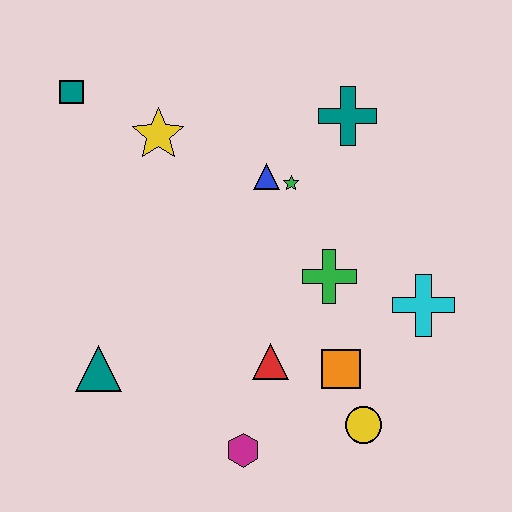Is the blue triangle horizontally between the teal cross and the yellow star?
Yes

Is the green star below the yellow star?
Yes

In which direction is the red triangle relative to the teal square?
The red triangle is below the teal square.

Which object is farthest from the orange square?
The teal square is farthest from the orange square.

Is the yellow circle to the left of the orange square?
No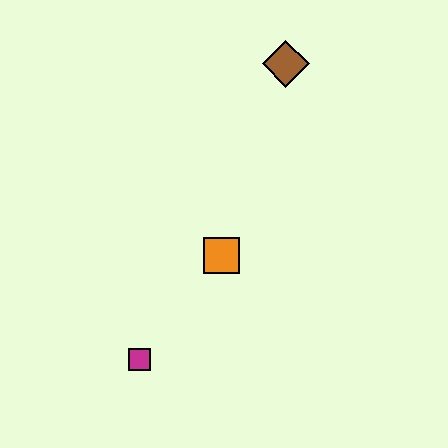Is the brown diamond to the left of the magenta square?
No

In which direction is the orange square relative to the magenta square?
The orange square is above the magenta square.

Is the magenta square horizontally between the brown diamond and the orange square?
No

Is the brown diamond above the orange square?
Yes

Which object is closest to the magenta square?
The orange square is closest to the magenta square.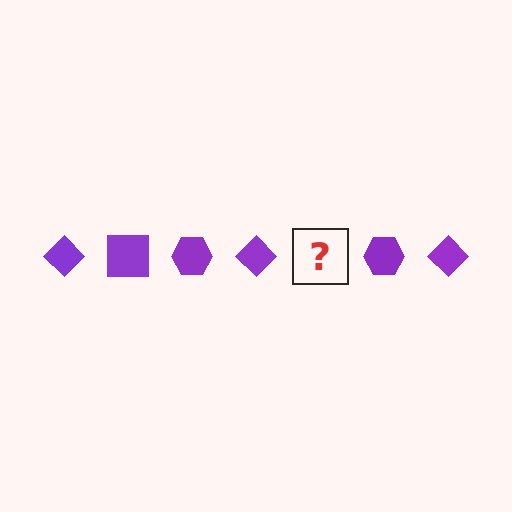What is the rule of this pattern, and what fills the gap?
The rule is that the pattern cycles through diamond, square, hexagon shapes in purple. The gap should be filled with a purple square.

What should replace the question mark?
The question mark should be replaced with a purple square.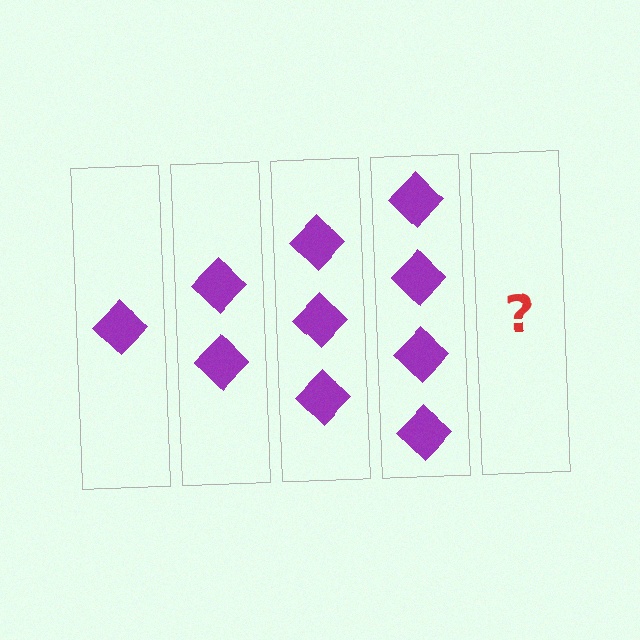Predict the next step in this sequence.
The next step is 5 diamonds.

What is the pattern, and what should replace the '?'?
The pattern is that each step adds one more diamond. The '?' should be 5 diamonds.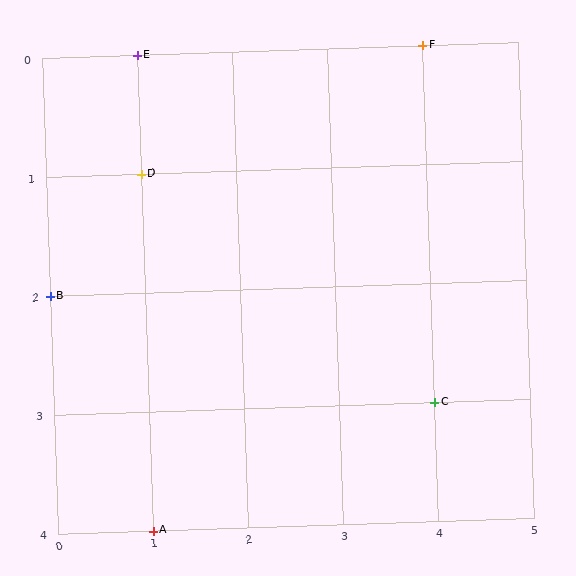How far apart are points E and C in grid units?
Points E and C are 3 columns and 3 rows apart (about 4.2 grid units diagonally).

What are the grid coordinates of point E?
Point E is at grid coordinates (1, 0).